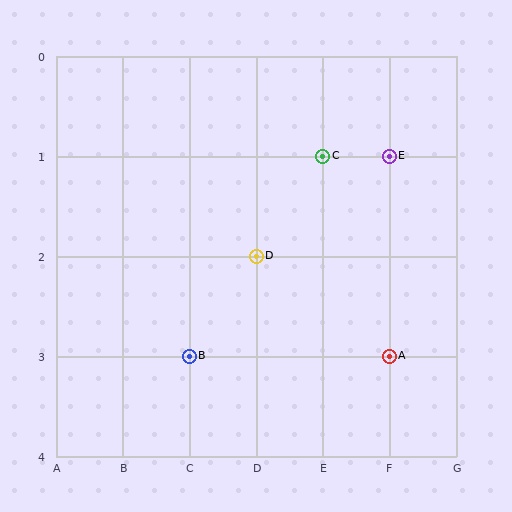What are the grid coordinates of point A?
Point A is at grid coordinates (F, 3).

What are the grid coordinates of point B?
Point B is at grid coordinates (C, 3).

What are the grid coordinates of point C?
Point C is at grid coordinates (E, 1).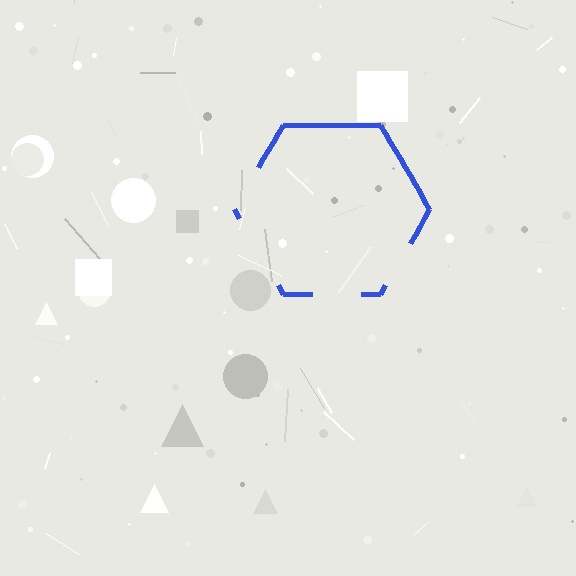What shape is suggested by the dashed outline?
The dashed outline suggests a hexagon.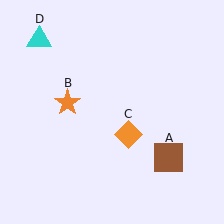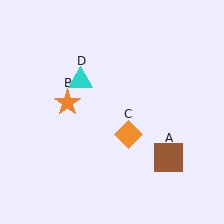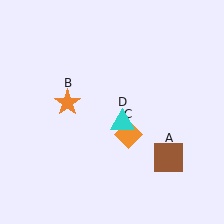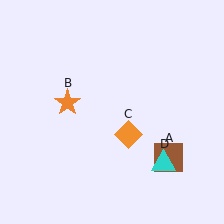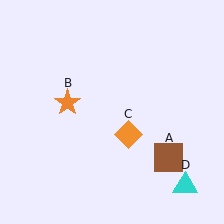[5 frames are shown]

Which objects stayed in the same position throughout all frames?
Brown square (object A) and orange star (object B) and orange diamond (object C) remained stationary.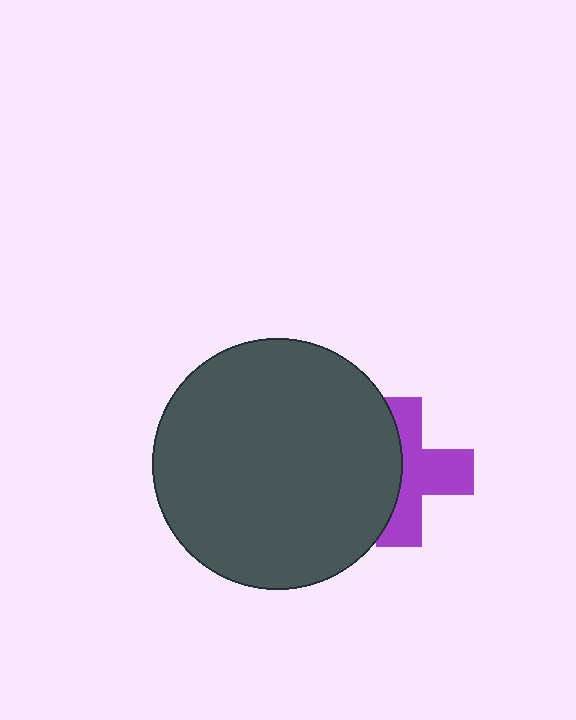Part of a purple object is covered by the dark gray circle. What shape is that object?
It is a cross.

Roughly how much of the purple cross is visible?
About half of it is visible (roughly 55%).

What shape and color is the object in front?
The object in front is a dark gray circle.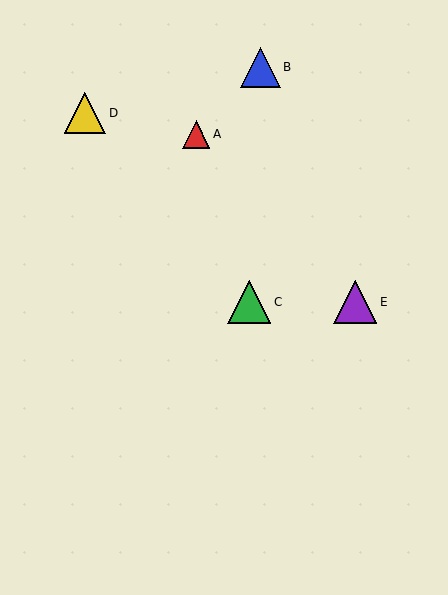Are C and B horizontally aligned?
No, C is at y≈302 and B is at y≈67.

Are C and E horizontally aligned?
Yes, both are at y≈302.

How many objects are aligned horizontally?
2 objects (C, E) are aligned horizontally.